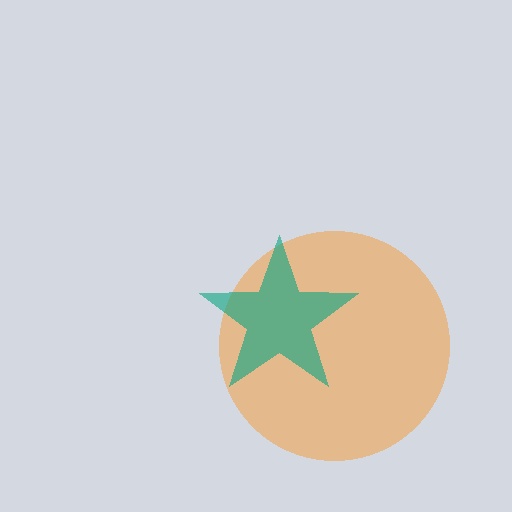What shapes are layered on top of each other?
The layered shapes are: an orange circle, a teal star.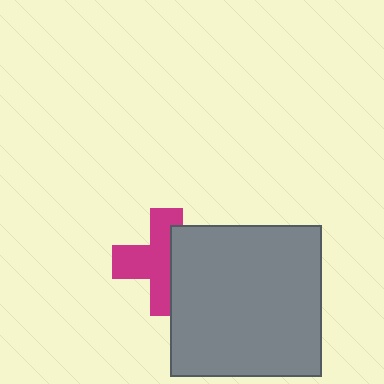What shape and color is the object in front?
The object in front is a gray square.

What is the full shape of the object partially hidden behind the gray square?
The partially hidden object is a magenta cross.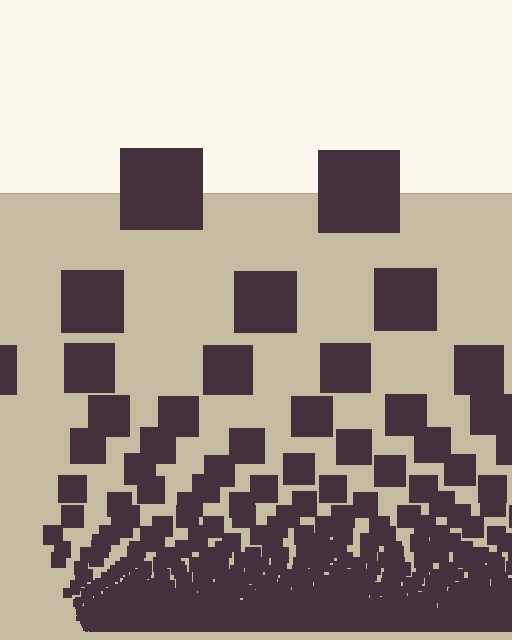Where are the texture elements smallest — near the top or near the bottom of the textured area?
Near the bottom.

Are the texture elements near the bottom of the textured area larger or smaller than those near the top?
Smaller. The gradient is inverted — elements near the bottom are smaller and denser.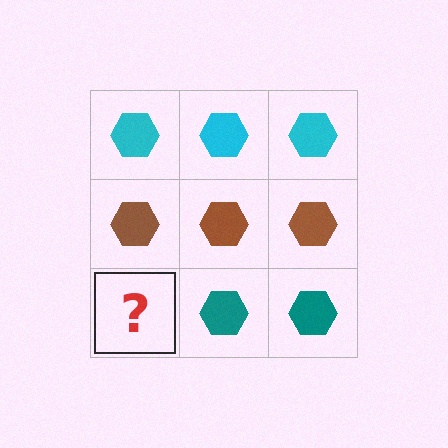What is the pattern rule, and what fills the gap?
The rule is that each row has a consistent color. The gap should be filled with a teal hexagon.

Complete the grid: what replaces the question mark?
The question mark should be replaced with a teal hexagon.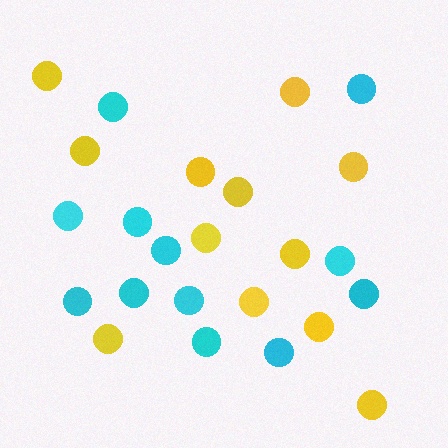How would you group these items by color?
There are 2 groups: one group of yellow circles (12) and one group of cyan circles (12).